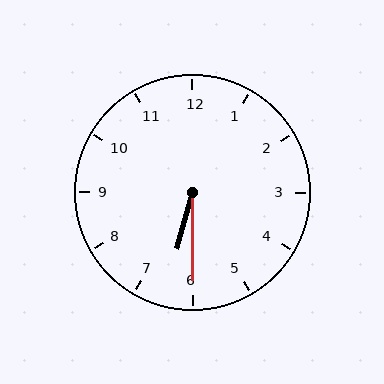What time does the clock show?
6:30.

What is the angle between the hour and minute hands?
Approximately 15 degrees.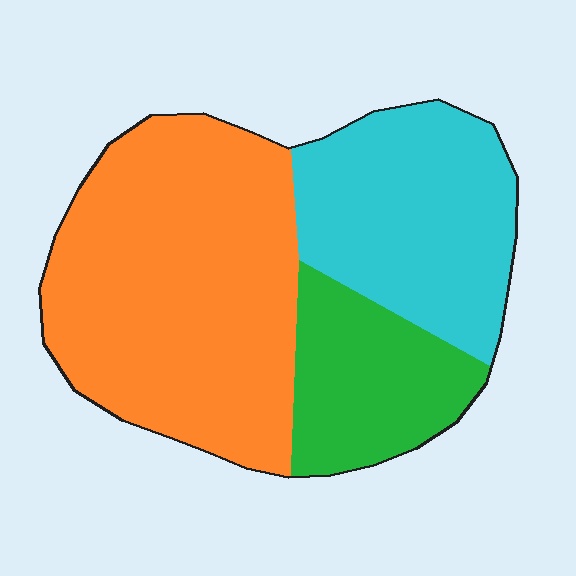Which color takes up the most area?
Orange, at roughly 50%.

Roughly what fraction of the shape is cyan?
Cyan takes up about one third (1/3) of the shape.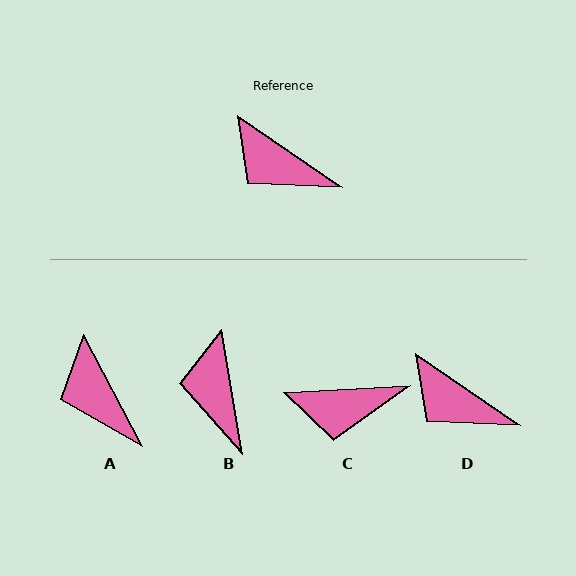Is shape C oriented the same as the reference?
No, it is off by about 37 degrees.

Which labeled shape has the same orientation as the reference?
D.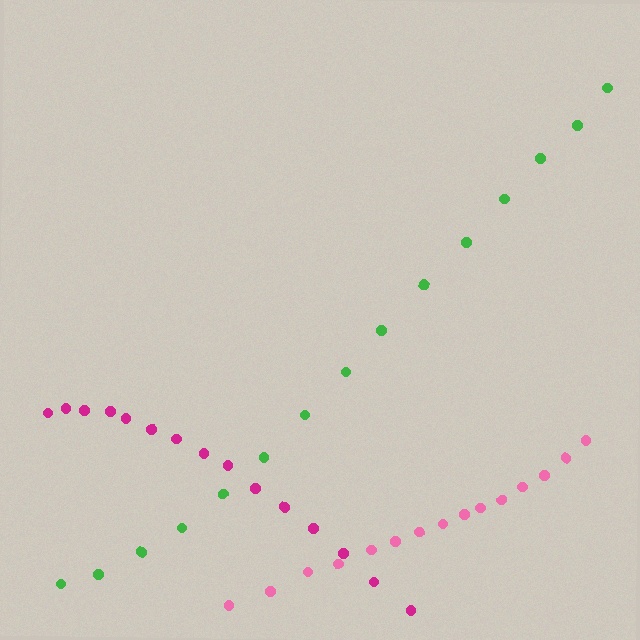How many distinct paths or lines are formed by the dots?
There are 3 distinct paths.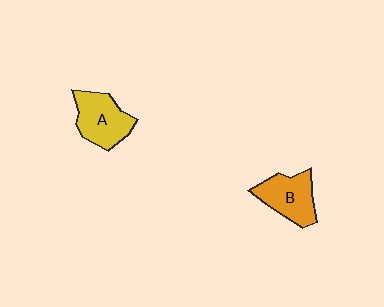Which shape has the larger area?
Shape A (yellow).